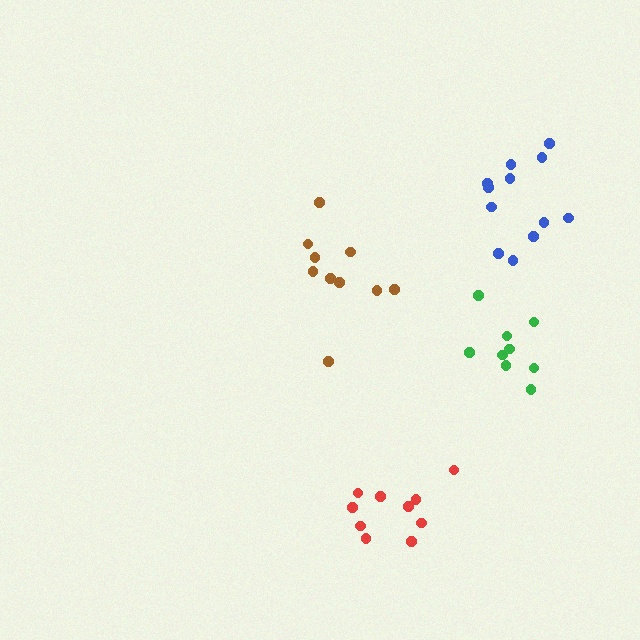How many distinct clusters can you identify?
There are 4 distinct clusters.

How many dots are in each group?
Group 1: 10 dots, Group 2: 10 dots, Group 3: 9 dots, Group 4: 12 dots (41 total).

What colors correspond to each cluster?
The clusters are colored: red, brown, green, blue.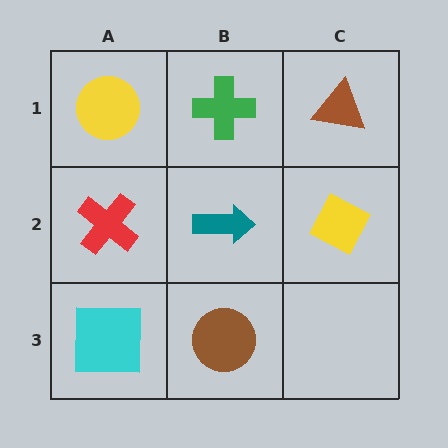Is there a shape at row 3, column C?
No, that cell is empty.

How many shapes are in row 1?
3 shapes.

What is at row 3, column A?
A cyan square.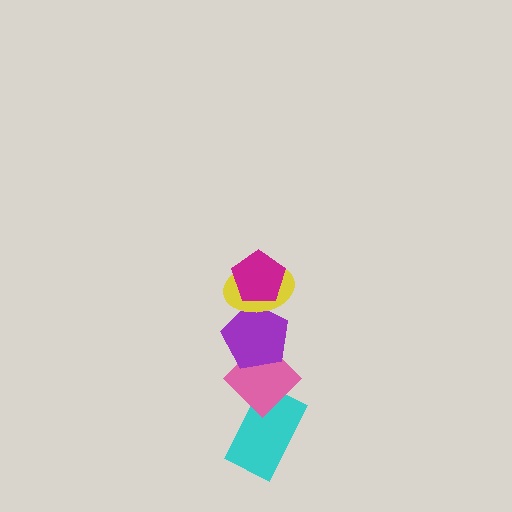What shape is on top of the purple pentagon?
The yellow ellipse is on top of the purple pentagon.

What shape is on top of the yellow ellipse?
The magenta pentagon is on top of the yellow ellipse.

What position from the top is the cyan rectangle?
The cyan rectangle is 5th from the top.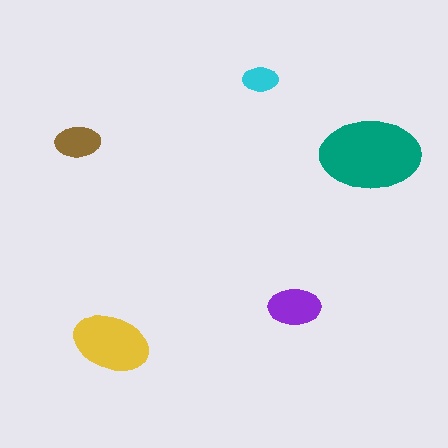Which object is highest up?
The cyan ellipse is topmost.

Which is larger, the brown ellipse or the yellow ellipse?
The yellow one.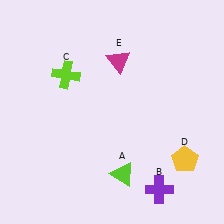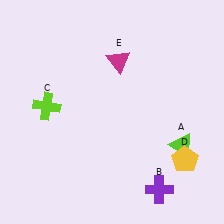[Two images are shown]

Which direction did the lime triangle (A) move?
The lime triangle (A) moved right.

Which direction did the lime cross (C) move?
The lime cross (C) moved down.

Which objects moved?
The objects that moved are: the lime triangle (A), the lime cross (C).